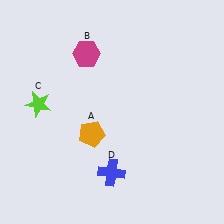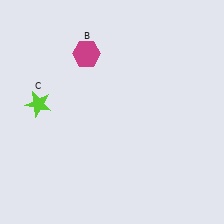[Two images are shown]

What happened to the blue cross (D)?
The blue cross (D) was removed in Image 2. It was in the bottom-left area of Image 1.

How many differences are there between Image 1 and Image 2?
There are 2 differences between the two images.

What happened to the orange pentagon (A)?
The orange pentagon (A) was removed in Image 2. It was in the bottom-left area of Image 1.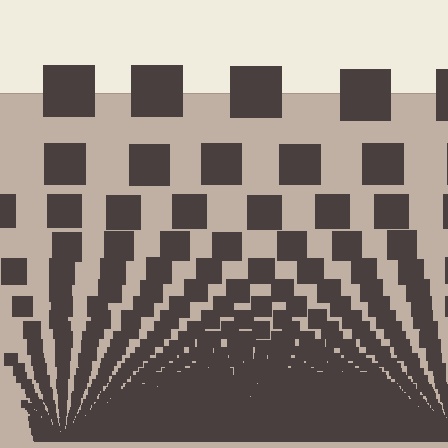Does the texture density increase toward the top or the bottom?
Density increases toward the bottom.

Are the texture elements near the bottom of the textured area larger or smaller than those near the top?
Smaller. The gradient is inverted — elements near the bottom are smaller and denser.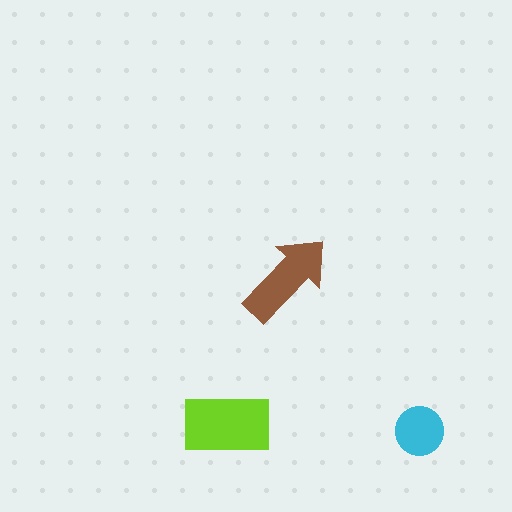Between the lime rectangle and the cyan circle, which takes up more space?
The lime rectangle.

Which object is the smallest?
The cyan circle.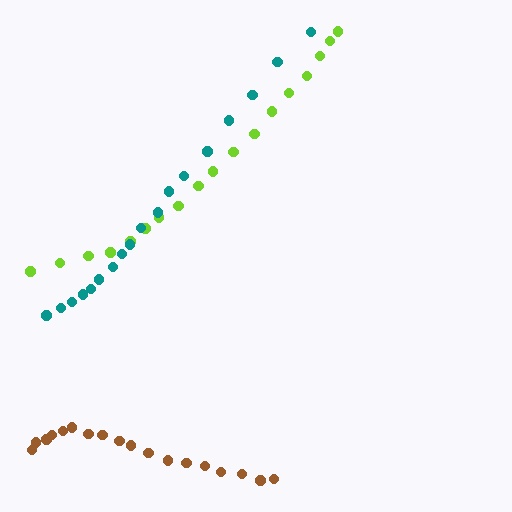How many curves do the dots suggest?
There are 3 distinct paths.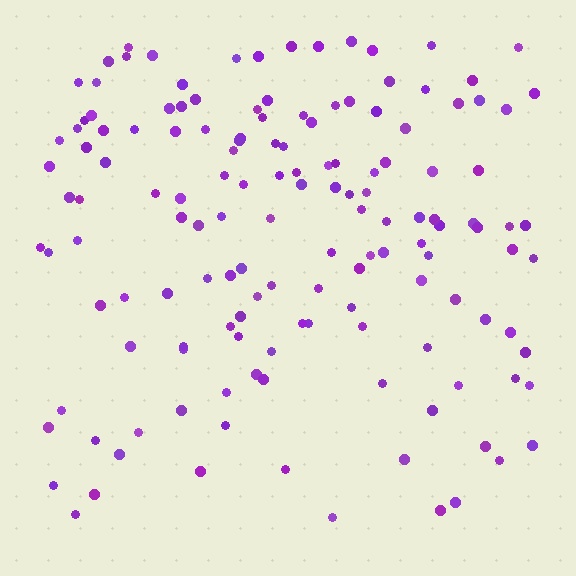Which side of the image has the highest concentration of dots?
The top.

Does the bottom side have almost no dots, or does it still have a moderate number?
Still a moderate number, just noticeably fewer than the top.